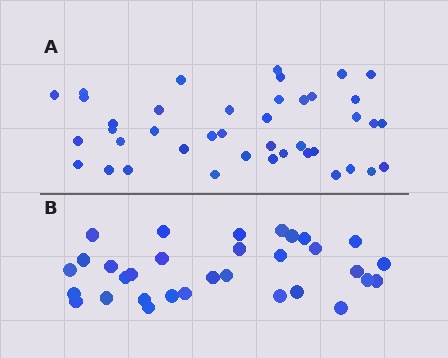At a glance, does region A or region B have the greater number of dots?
Region A (the top region) has more dots.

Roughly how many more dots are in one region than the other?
Region A has roughly 8 or so more dots than region B.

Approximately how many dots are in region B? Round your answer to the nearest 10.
About 30 dots. (The exact count is 32, which rounds to 30.)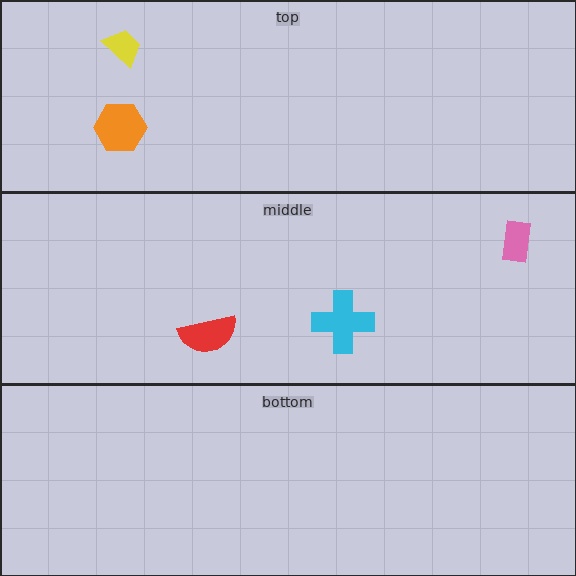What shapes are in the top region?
The yellow trapezoid, the orange hexagon.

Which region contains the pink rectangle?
The middle region.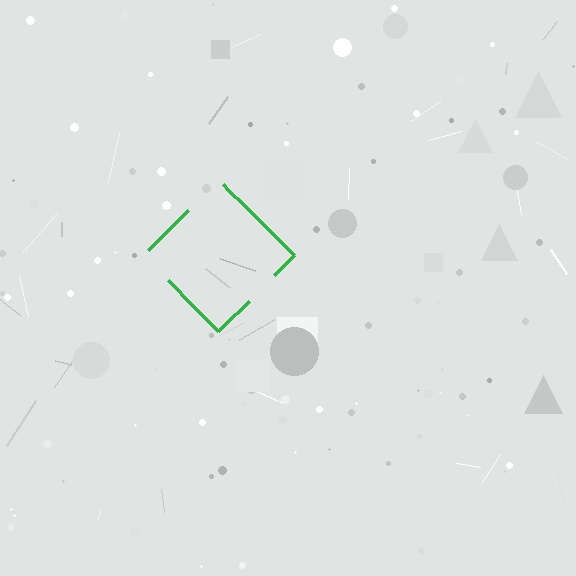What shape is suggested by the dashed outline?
The dashed outline suggests a diamond.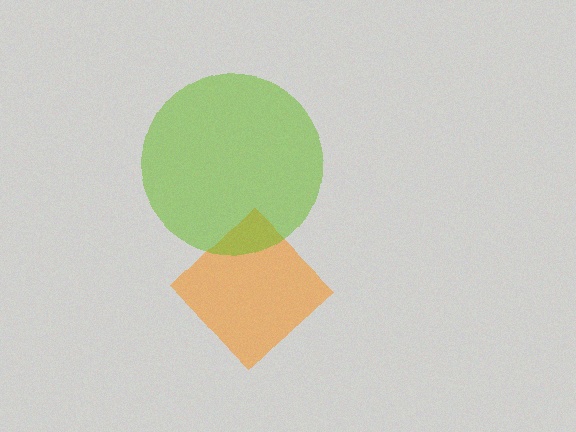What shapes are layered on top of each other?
The layered shapes are: an orange diamond, a lime circle.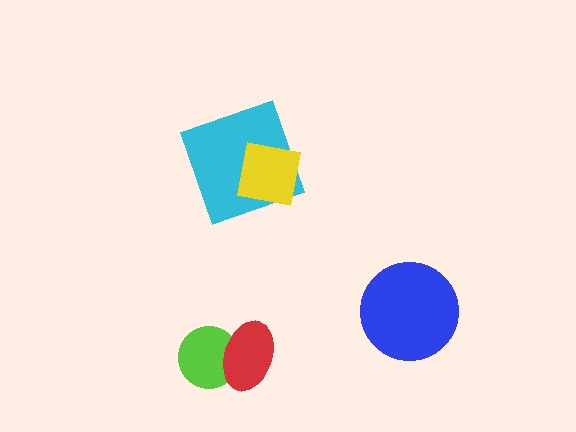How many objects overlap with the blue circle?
0 objects overlap with the blue circle.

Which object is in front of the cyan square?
The yellow square is in front of the cyan square.